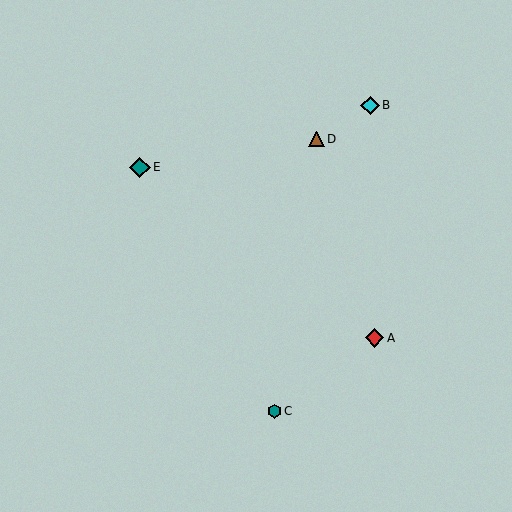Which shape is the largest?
The teal diamond (labeled E) is the largest.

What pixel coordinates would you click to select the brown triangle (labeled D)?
Click at (317, 139) to select the brown triangle D.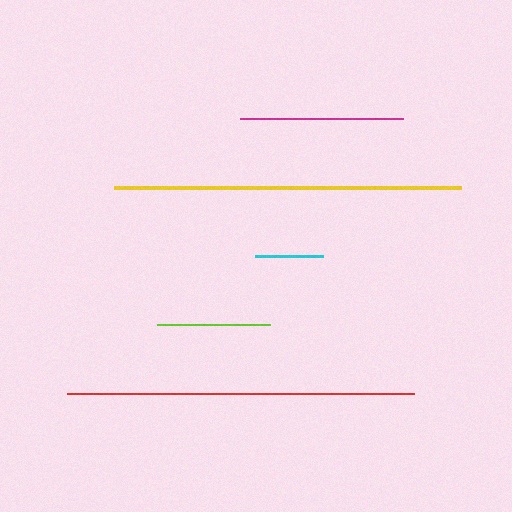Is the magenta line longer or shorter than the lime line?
The magenta line is longer than the lime line.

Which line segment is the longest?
The yellow line is the longest at approximately 347 pixels.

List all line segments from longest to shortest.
From longest to shortest: yellow, red, magenta, lime, cyan.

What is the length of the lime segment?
The lime segment is approximately 113 pixels long.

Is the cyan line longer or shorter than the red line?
The red line is longer than the cyan line.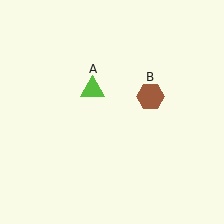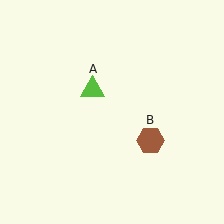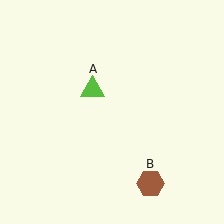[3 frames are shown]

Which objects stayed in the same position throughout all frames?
Lime triangle (object A) remained stationary.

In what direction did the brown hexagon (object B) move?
The brown hexagon (object B) moved down.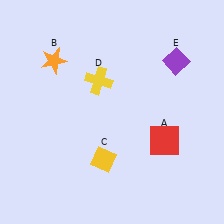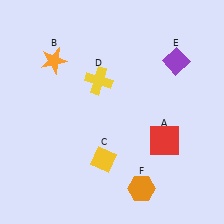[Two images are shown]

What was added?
An orange hexagon (F) was added in Image 2.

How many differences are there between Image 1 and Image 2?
There is 1 difference between the two images.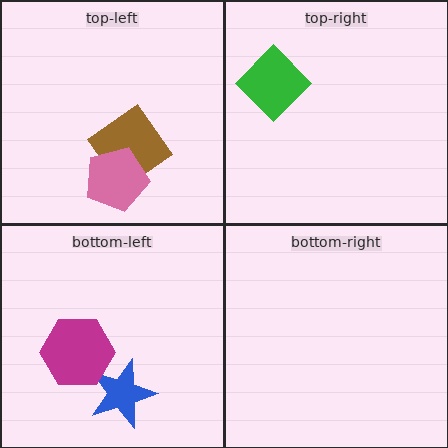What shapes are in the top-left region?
The brown diamond, the pink pentagon.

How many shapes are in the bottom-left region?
2.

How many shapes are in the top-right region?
1.